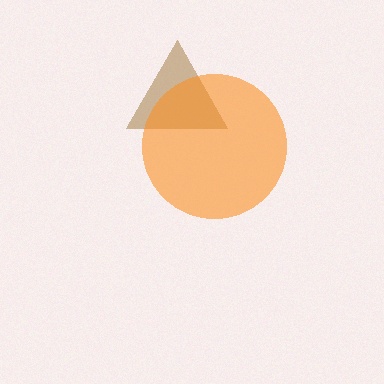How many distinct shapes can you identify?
There are 2 distinct shapes: a brown triangle, an orange circle.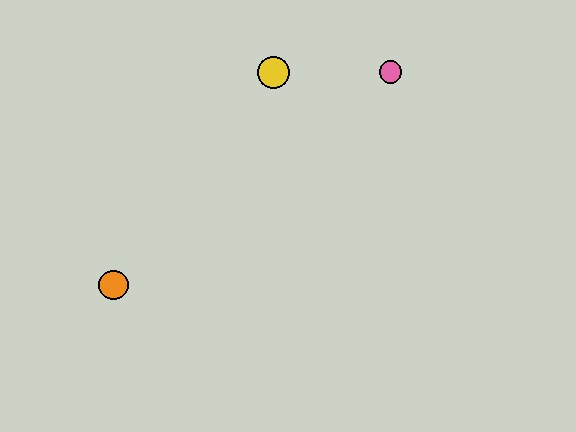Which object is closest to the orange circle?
The yellow circle is closest to the orange circle.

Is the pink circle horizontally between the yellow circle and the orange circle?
No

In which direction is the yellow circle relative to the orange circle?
The yellow circle is above the orange circle.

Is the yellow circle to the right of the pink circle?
No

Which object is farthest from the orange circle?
The pink circle is farthest from the orange circle.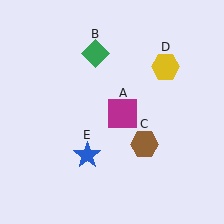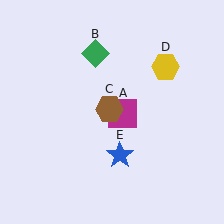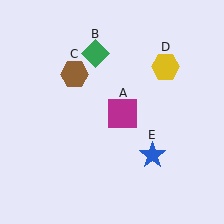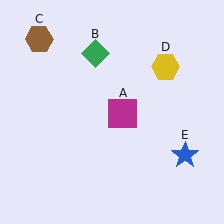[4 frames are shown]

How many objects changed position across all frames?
2 objects changed position: brown hexagon (object C), blue star (object E).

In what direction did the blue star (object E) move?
The blue star (object E) moved right.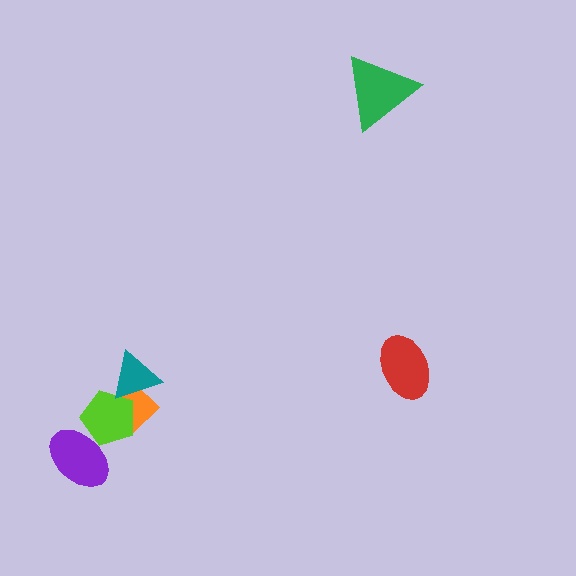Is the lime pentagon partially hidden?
Yes, it is partially covered by another shape.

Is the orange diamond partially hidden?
Yes, it is partially covered by another shape.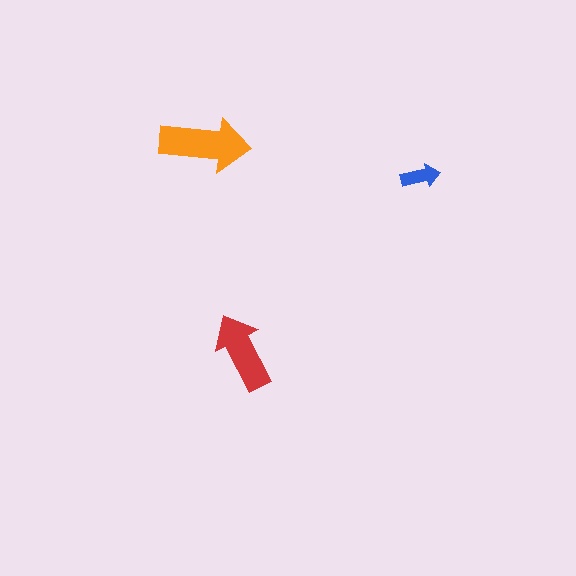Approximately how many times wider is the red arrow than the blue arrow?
About 2 times wider.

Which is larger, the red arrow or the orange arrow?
The orange one.